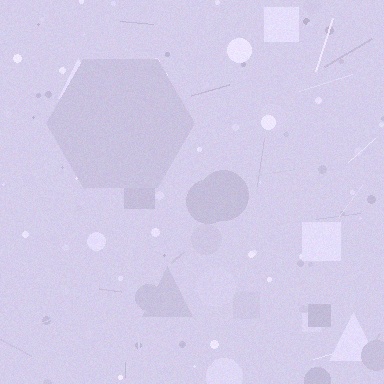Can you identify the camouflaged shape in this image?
The camouflaged shape is a hexagon.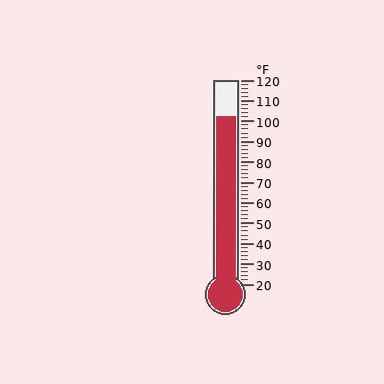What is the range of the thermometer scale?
The thermometer scale ranges from 20°F to 120°F.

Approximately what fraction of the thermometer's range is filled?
The thermometer is filled to approximately 80% of its range.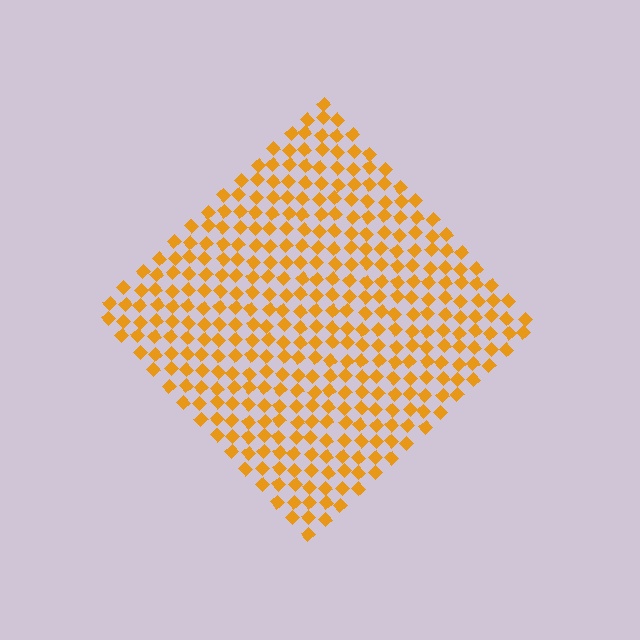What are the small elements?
The small elements are diamonds.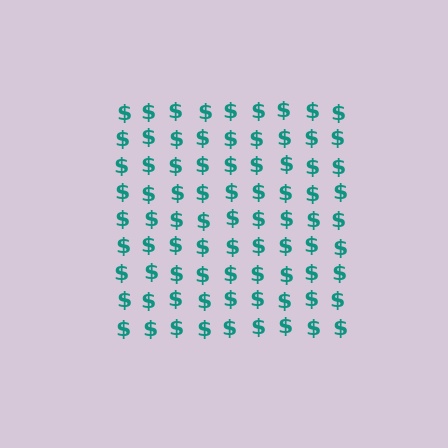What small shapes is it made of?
It is made of small dollar signs.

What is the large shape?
The large shape is a square.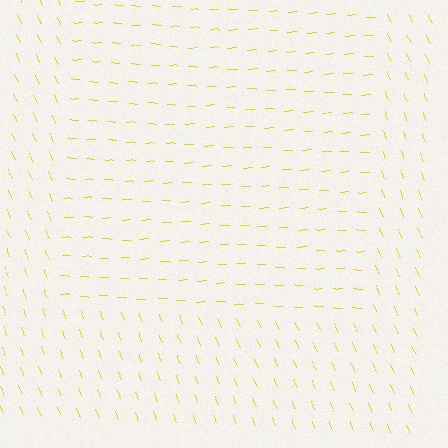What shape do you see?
I see a rectangle.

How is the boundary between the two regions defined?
The boundary is defined purely by a change in line orientation (approximately 67 degrees difference). All lines are the same color and thickness.